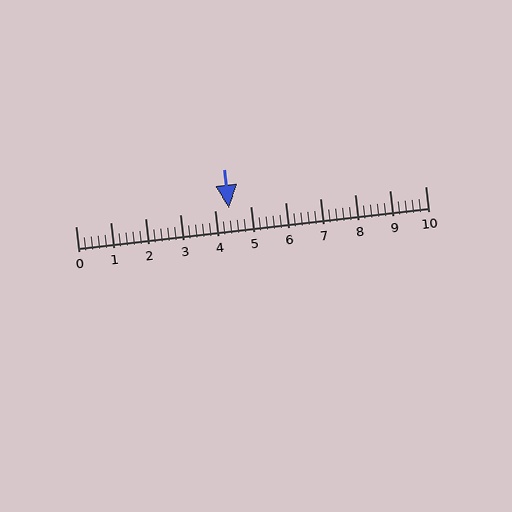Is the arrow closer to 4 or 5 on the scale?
The arrow is closer to 4.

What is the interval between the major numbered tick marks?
The major tick marks are spaced 1 units apart.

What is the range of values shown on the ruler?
The ruler shows values from 0 to 10.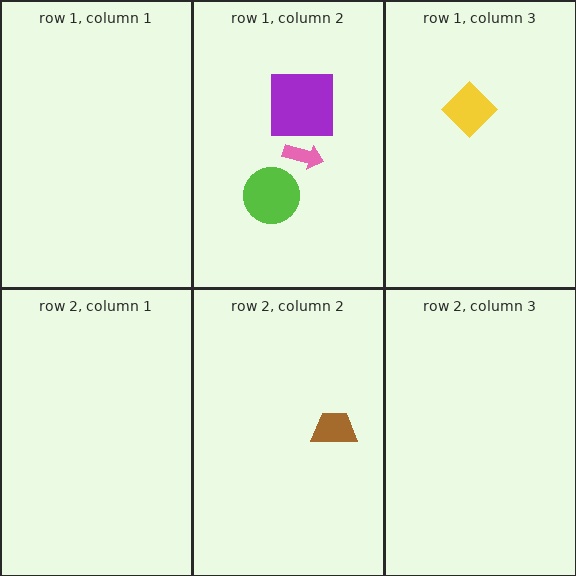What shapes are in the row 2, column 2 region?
The brown trapezoid.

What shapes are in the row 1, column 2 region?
The lime circle, the pink arrow, the purple square.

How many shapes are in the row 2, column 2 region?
1.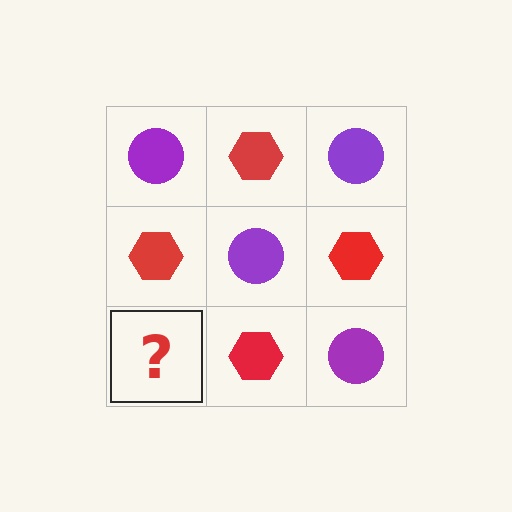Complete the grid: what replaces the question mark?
The question mark should be replaced with a purple circle.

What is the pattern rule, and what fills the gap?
The rule is that it alternates purple circle and red hexagon in a checkerboard pattern. The gap should be filled with a purple circle.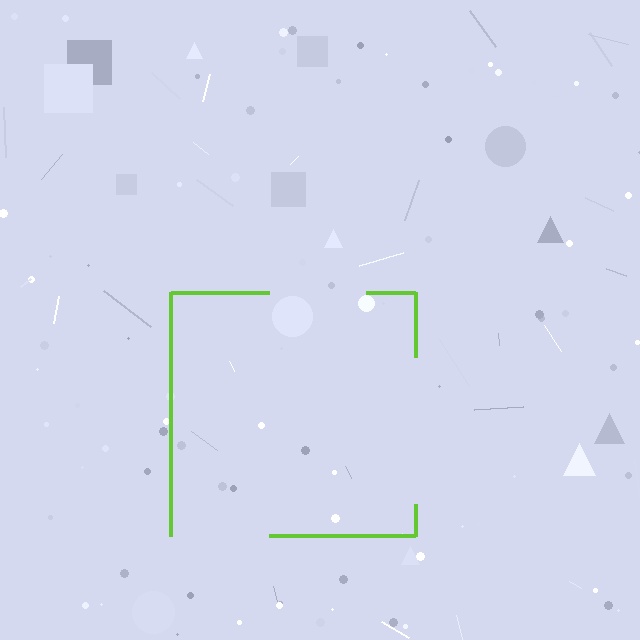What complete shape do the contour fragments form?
The contour fragments form a square.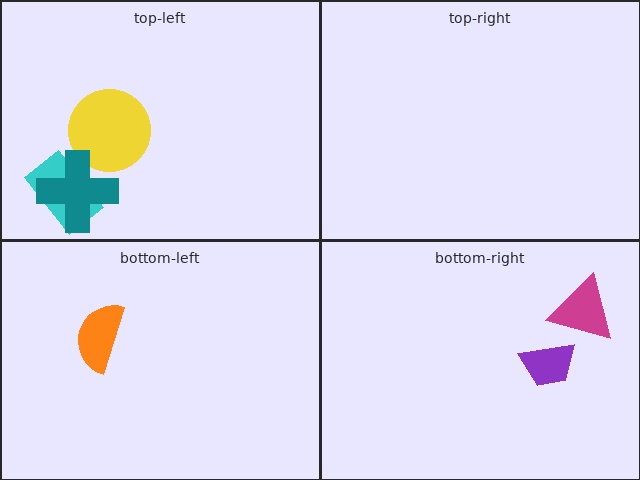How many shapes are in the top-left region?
3.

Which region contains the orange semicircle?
The bottom-left region.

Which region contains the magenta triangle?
The bottom-right region.